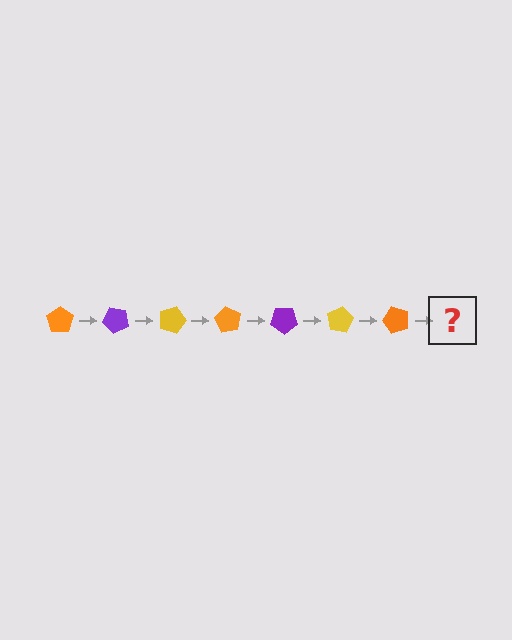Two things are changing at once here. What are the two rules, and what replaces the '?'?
The two rules are that it rotates 45 degrees each step and the color cycles through orange, purple, and yellow. The '?' should be a purple pentagon, rotated 315 degrees from the start.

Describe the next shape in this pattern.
It should be a purple pentagon, rotated 315 degrees from the start.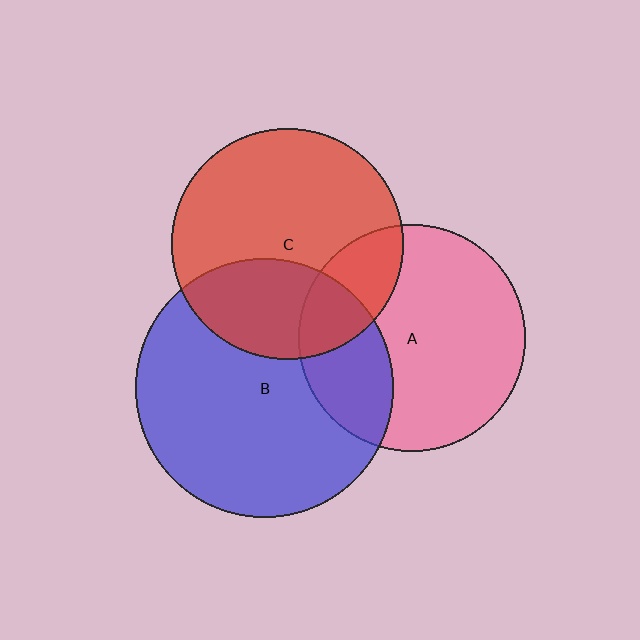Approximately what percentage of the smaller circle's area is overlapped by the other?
Approximately 30%.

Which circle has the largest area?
Circle B (blue).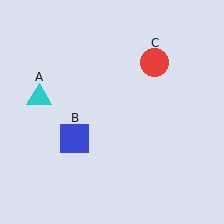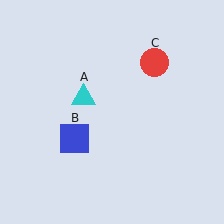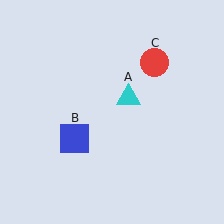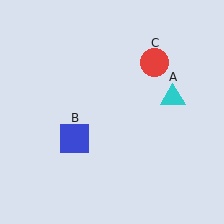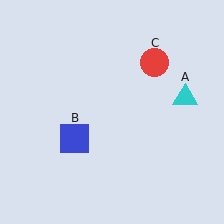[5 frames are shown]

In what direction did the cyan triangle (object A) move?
The cyan triangle (object A) moved right.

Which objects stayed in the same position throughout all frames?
Blue square (object B) and red circle (object C) remained stationary.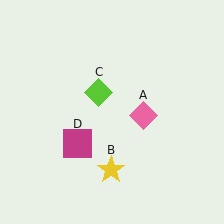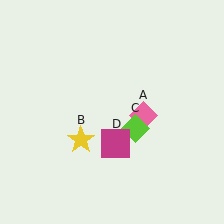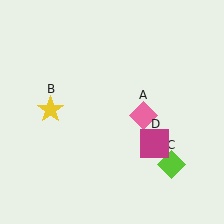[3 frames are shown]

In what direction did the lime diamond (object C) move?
The lime diamond (object C) moved down and to the right.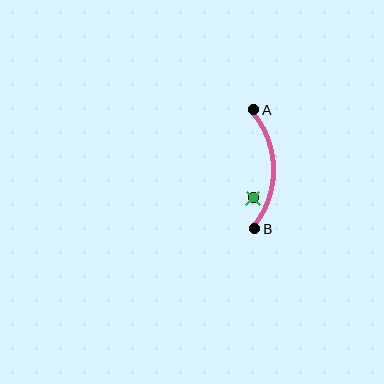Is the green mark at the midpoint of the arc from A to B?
No — the green mark does not lie on the arc at all. It sits slightly inside the curve.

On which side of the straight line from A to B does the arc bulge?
The arc bulges to the right of the straight line connecting A and B.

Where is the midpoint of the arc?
The arc midpoint is the point on the curve farthest from the straight line joining A and B. It sits to the right of that line.